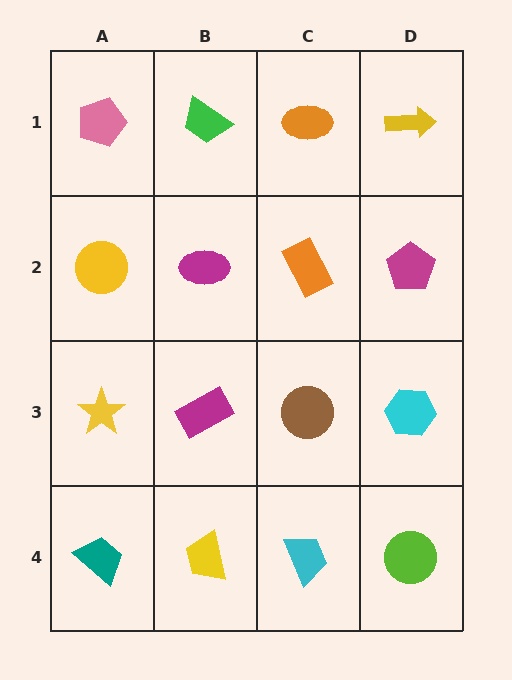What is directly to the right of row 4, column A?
A yellow trapezoid.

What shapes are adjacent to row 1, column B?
A magenta ellipse (row 2, column B), a pink pentagon (row 1, column A), an orange ellipse (row 1, column C).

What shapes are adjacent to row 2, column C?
An orange ellipse (row 1, column C), a brown circle (row 3, column C), a magenta ellipse (row 2, column B), a magenta pentagon (row 2, column D).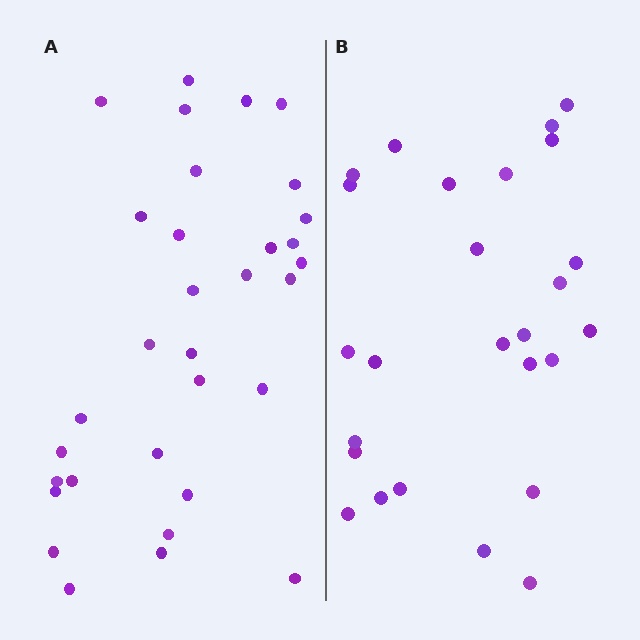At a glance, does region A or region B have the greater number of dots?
Region A (the left region) has more dots.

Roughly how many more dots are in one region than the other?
Region A has about 6 more dots than region B.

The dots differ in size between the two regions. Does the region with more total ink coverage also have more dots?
No. Region B has more total ink coverage because its dots are larger, but region A actually contains more individual dots. Total area can be misleading — the number of items is what matters here.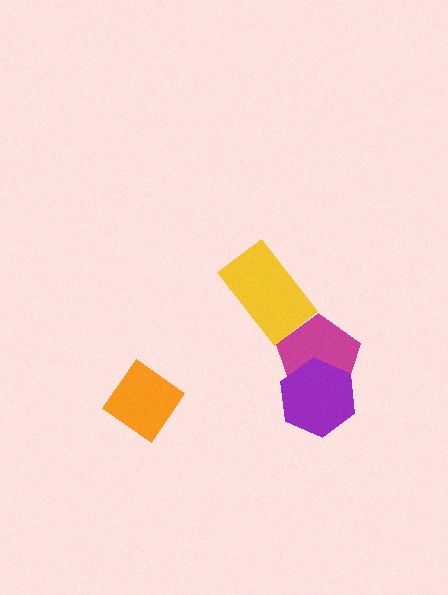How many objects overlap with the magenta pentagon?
1 object overlaps with the magenta pentagon.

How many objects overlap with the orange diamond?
0 objects overlap with the orange diamond.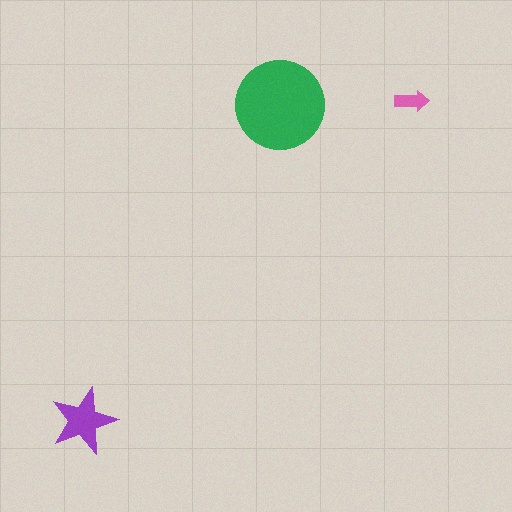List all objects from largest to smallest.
The green circle, the purple star, the pink arrow.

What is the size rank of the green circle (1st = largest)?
1st.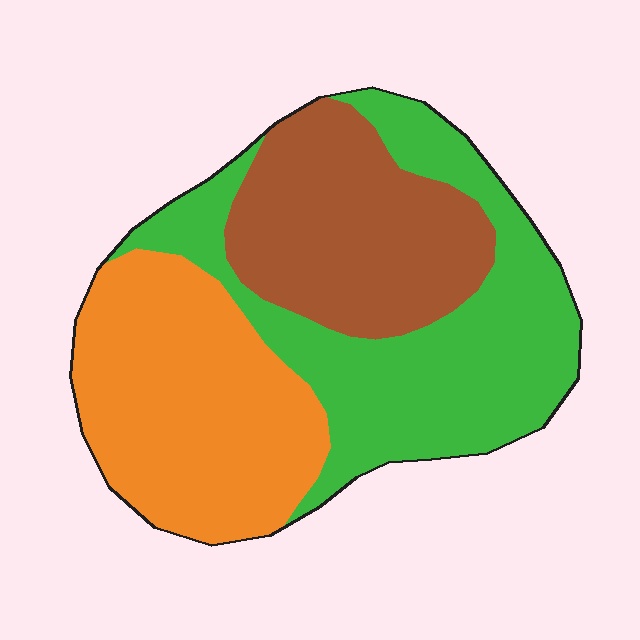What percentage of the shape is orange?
Orange takes up about one third (1/3) of the shape.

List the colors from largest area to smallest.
From largest to smallest: green, orange, brown.